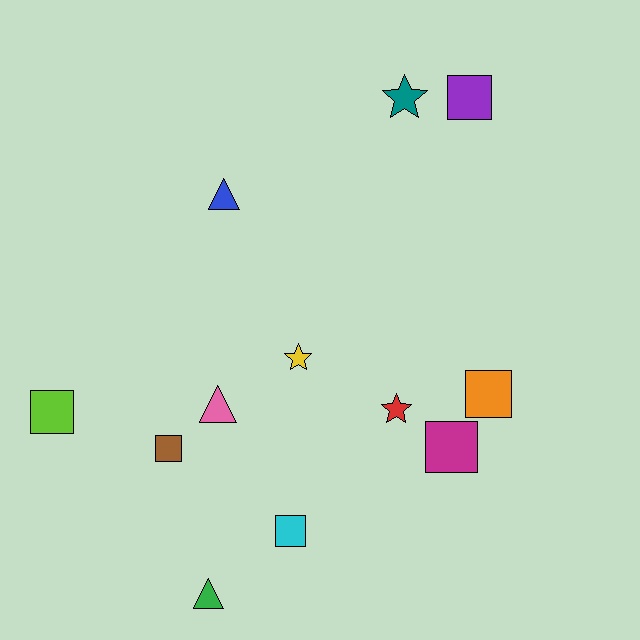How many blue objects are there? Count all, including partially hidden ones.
There is 1 blue object.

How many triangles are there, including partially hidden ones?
There are 3 triangles.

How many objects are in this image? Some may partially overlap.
There are 12 objects.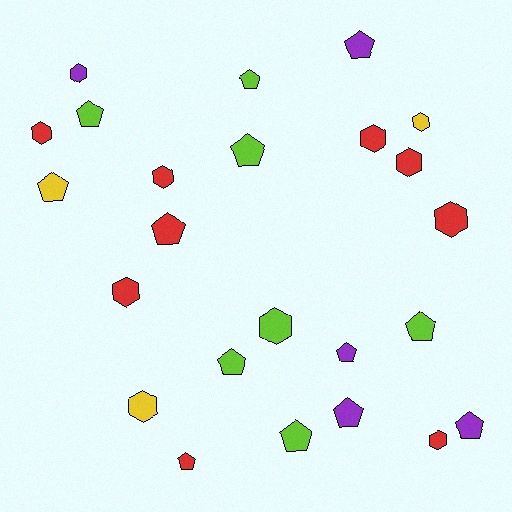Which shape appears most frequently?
Pentagon, with 13 objects.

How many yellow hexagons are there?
There are 2 yellow hexagons.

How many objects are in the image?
There are 24 objects.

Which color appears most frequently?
Red, with 9 objects.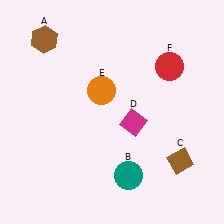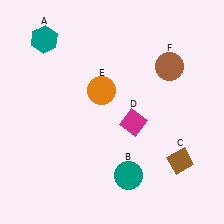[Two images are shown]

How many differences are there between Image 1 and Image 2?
There are 2 differences between the two images.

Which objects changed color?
A changed from brown to teal. F changed from red to brown.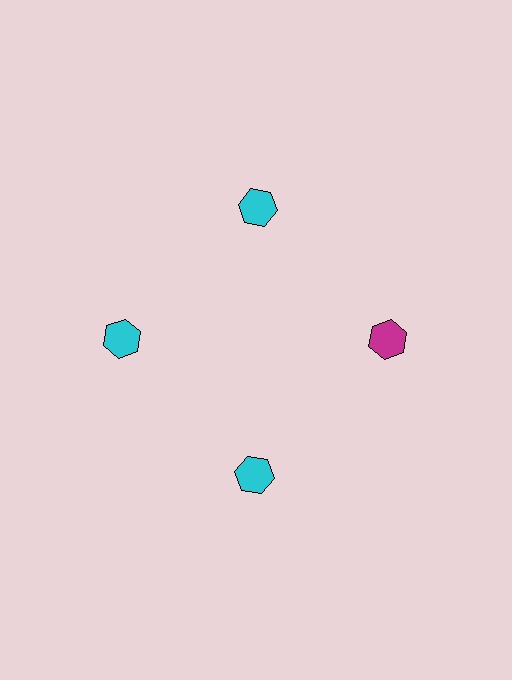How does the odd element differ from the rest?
It has a different color: magenta instead of cyan.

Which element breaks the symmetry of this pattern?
The magenta hexagon at roughly the 3 o'clock position breaks the symmetry. All other shapes are cyan hexagons.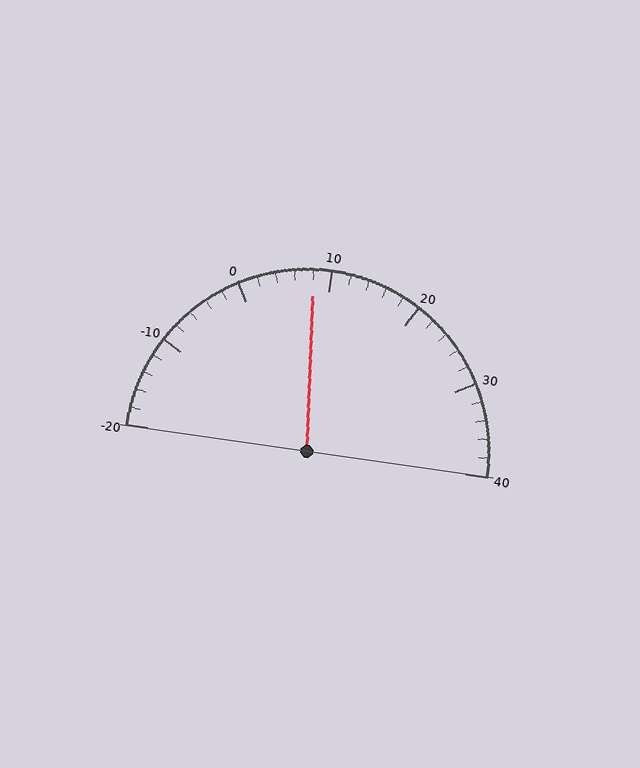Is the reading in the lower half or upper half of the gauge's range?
The reading is in the lower half of the range (-20 to 40).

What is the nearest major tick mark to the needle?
The nearest major tick mark is 10.